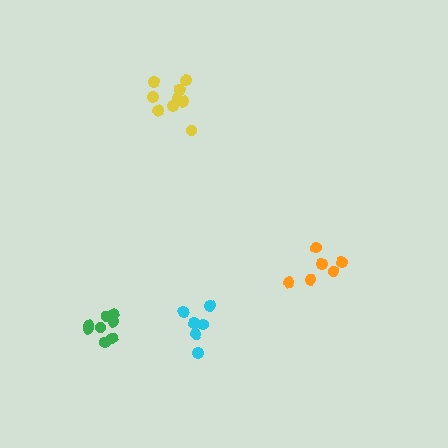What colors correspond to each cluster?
The clusters are colored: cyan, yellow, orange, green.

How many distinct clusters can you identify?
There are 4 distinct clusters.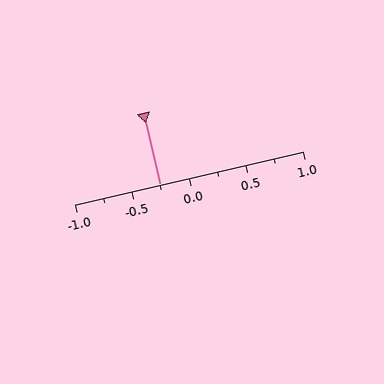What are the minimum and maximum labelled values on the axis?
The axis runs from -1.0 to 1.0.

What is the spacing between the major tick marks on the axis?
The major ticks are spaced 0.5 apart.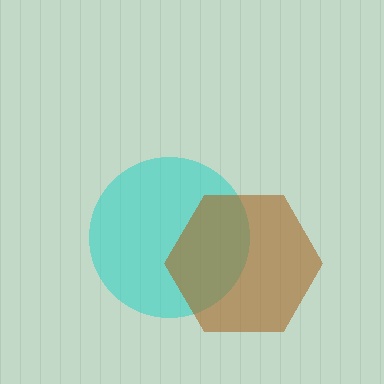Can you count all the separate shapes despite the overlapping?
Yes, there are 2 separate shapes.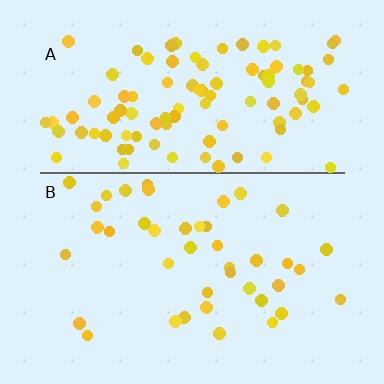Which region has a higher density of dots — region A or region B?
A (the top).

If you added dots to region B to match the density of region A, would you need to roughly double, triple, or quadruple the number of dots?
Approximately double.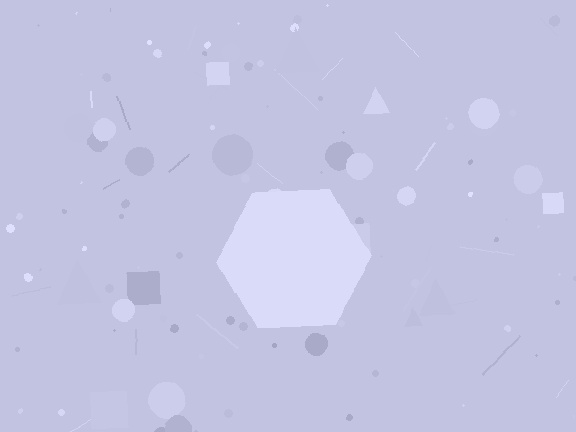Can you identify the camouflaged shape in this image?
The camouflaged shape is a hexagon.